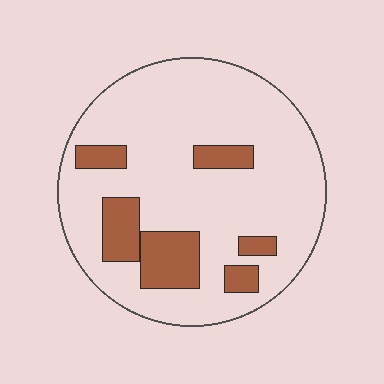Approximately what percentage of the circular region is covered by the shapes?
Approximately 20%.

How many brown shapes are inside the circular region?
6.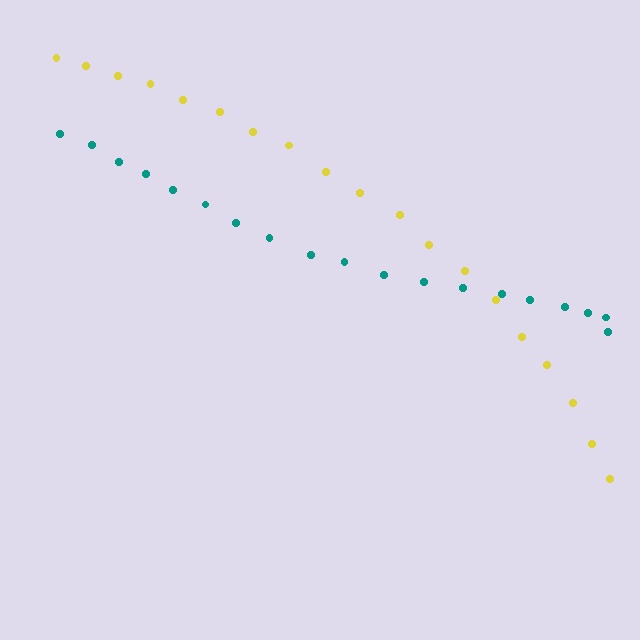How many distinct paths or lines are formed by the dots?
There are 2 distinct paths.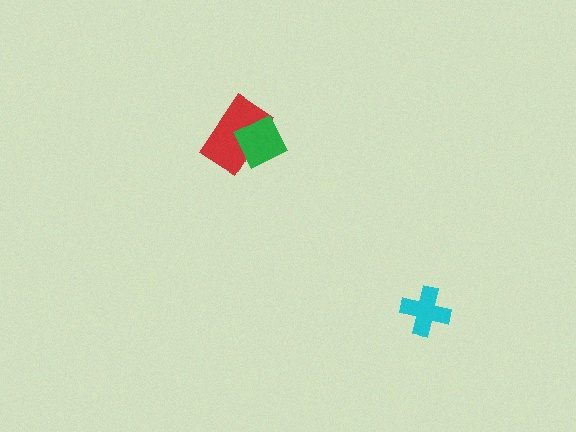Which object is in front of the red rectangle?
The green diamond is in front of the red rectangle.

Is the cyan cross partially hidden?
No, no other shape covers it.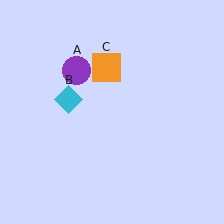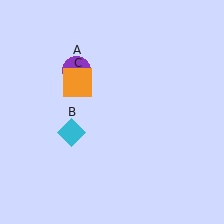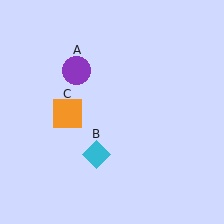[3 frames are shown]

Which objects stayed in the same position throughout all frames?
Purple circle (object A) remained stationary.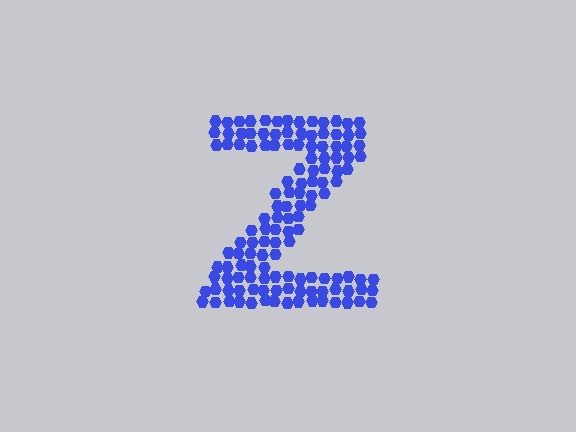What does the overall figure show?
The overall figure shows the letter Z.